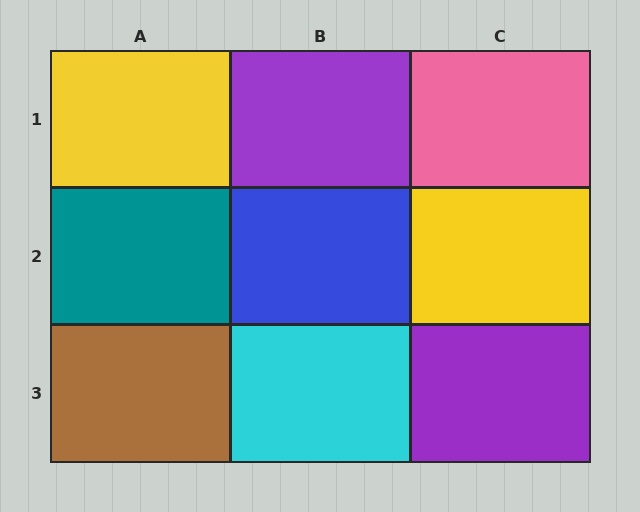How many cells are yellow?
2 cells are yellow.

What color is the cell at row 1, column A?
Yellow.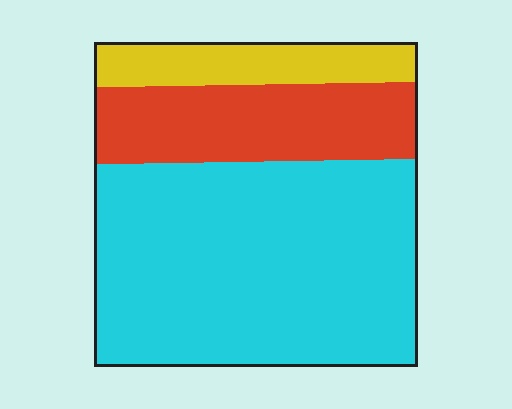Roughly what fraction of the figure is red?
Red takes up about one quarter (1/4) of the figure.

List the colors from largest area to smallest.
From largest to smallest: cyan, red, yellow.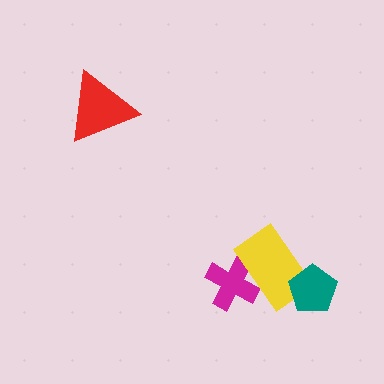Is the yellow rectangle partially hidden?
Yes, it is partially covered by another shape.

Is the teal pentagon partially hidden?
No, no other shape covers it.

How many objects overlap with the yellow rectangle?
2 objects overlap with the yellow rectangle.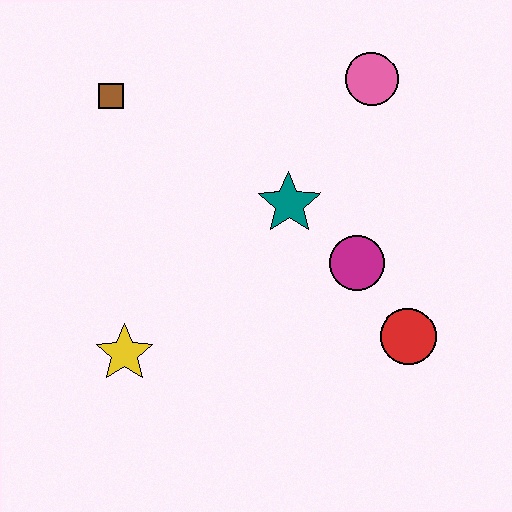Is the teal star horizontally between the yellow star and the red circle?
Yes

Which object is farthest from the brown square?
The red circle is farthest from the brown square.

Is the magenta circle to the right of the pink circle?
No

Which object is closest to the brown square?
The teal star is closest to the brown square.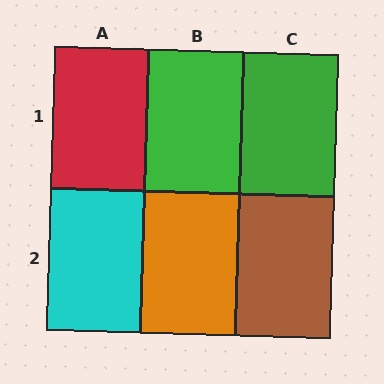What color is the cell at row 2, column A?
Cyan.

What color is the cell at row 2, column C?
Brown.